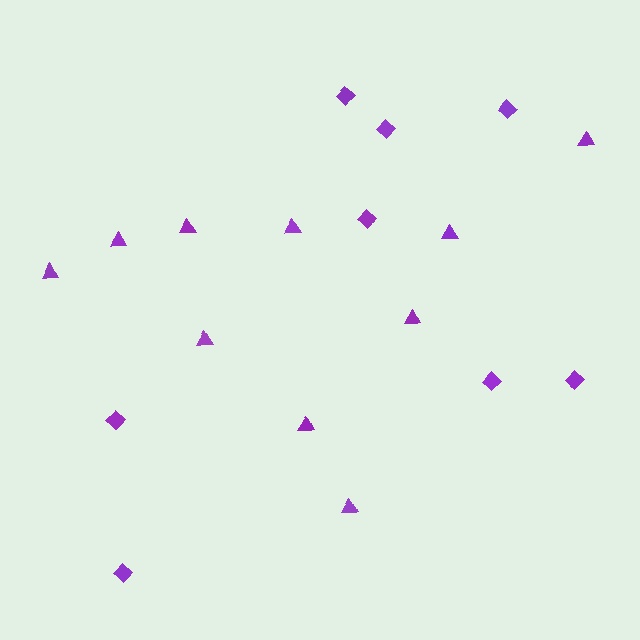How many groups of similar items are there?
There are 2 groups: one group of triangles (10) and one group of diamonds (8).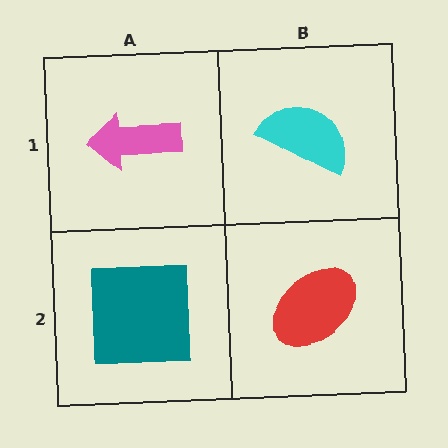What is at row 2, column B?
A red ellipse.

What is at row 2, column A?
A teal square.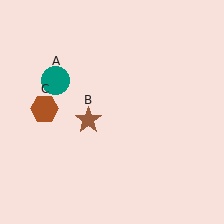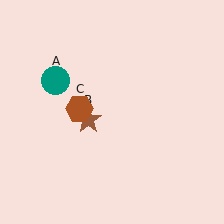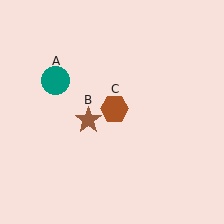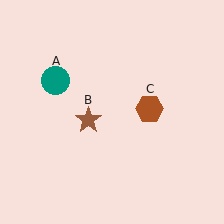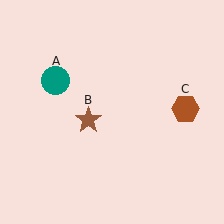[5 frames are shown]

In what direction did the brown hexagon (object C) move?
The brown hexagon (object C) moved right.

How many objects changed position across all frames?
1 object changed position: brown hexagon (object C).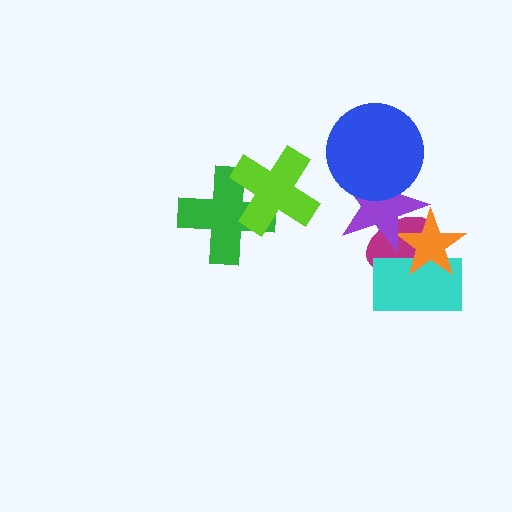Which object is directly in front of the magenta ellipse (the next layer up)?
The cyan rectangle is directly in front of the magenta ellipse.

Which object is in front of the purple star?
The blue circle is in front of the purple star.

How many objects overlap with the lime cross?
1 object overlaps with the lime cross.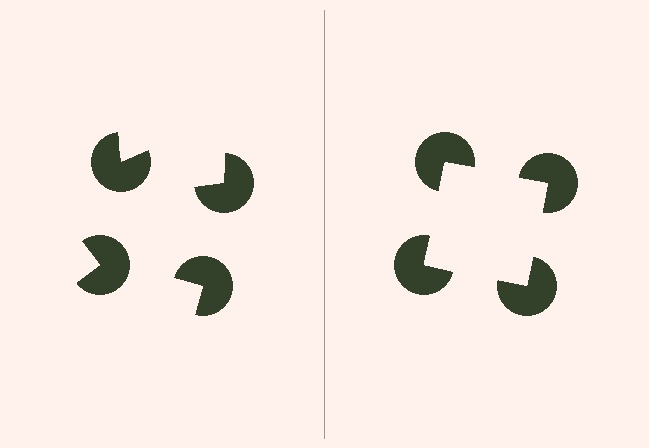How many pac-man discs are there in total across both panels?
8 — 4 on each side.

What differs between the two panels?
The pac-man discs are positioned identically on both sides; only the wedge orientations differ. On the right they align to a square; on the left they are misaligned.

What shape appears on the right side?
An illusory square.